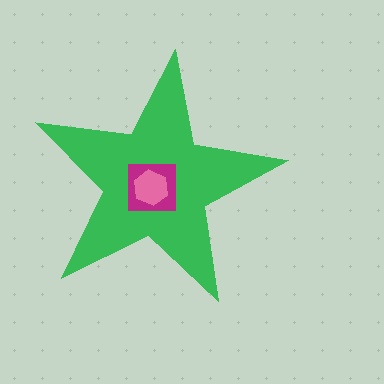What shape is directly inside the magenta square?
The pink hexagon.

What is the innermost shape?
The pink hexagon.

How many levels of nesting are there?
3.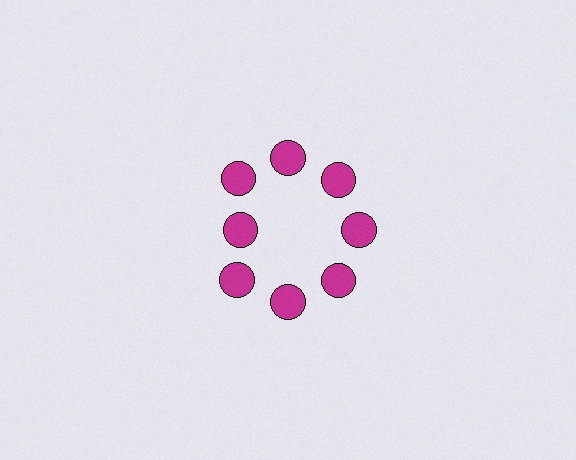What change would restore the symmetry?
The symmetry would be restored by moving it outward, back onto the ring so that all 8 circles sit at equal angles and equal distance from the center.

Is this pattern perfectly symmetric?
No. The 8 magenta circles are arranged in a ring, but one element near the 9 o'clock position is pulled inward toward the center, breaking the 8-fold rotational symmetry.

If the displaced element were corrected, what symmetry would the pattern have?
It would have 8-fold rotational symmetry — the pattern would map onto itself every 45 degrees.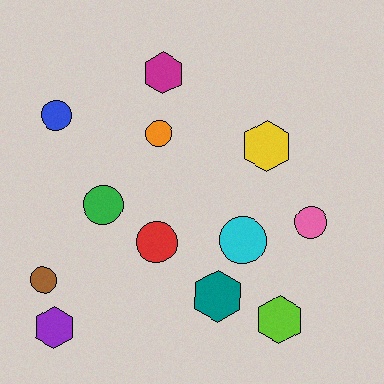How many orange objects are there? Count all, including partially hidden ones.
There is 1 orange object.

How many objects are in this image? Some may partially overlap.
There are 12 objects.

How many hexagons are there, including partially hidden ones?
There are 5 hexagons.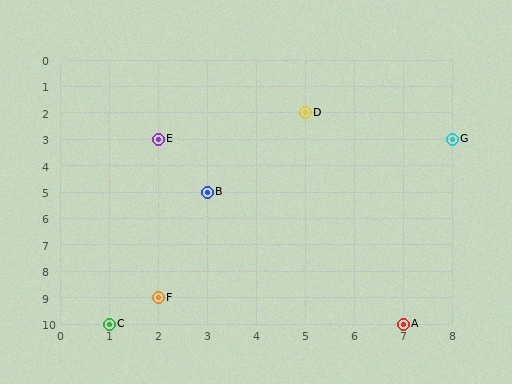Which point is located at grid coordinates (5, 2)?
Point D is at (5, 2).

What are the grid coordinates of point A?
Point A is at grid coordinates (7, 10).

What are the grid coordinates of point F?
Point F is at grid coordinates (2, 9).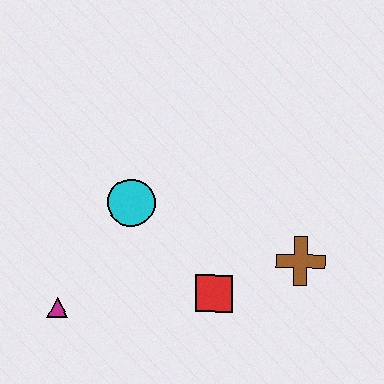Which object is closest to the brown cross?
The red square is closest to the brown cross.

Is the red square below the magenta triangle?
No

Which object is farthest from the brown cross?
The magenta triangle is farthest from the brown cross.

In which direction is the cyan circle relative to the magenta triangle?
The cyan circle is above the magenta triangle.